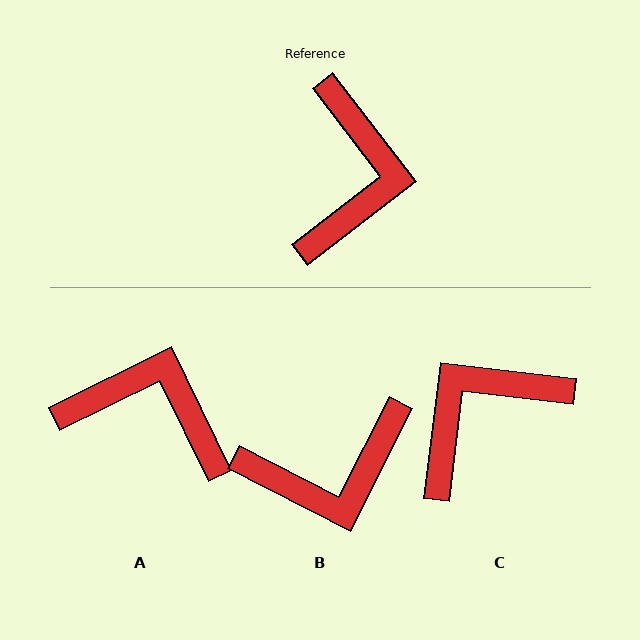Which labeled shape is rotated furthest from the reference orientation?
C, about 136 degrees away.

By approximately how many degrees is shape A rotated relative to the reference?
Approximately 79 degrees counter-clockwise.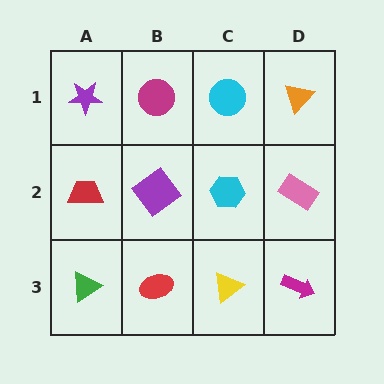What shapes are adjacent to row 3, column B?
A purple diamond (row 2, column B), a green triangle (row 3, column A), a yellow triangle (row 3, column C).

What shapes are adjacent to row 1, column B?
A purple diamond (row 2, column B), a purple star (row 1, column A), a cyan circle (row 1, column C).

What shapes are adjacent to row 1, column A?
A red trapezoid (row 2, column A), a magenta circle (row 1, column B).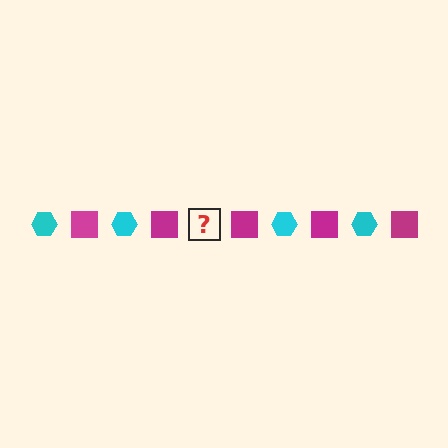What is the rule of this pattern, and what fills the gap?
The rule is that the pattern alternates between cyan hexagon and magenta square. The gap should be filled with a cyan hexagon.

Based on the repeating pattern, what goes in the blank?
The blank should be a cyan hexagon.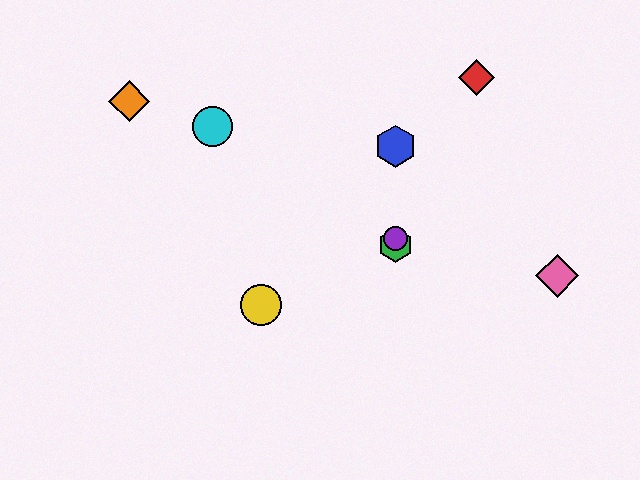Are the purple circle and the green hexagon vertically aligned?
Yes, both are at x≈396.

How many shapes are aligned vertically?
3 shapes (the blue hexagon, the green hexagon, the purple circle) are aligned vertically.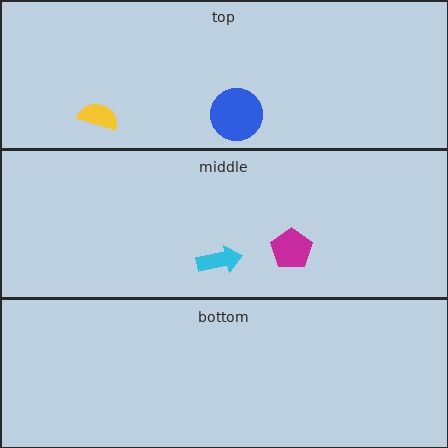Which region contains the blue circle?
The top region.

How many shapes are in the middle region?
2.